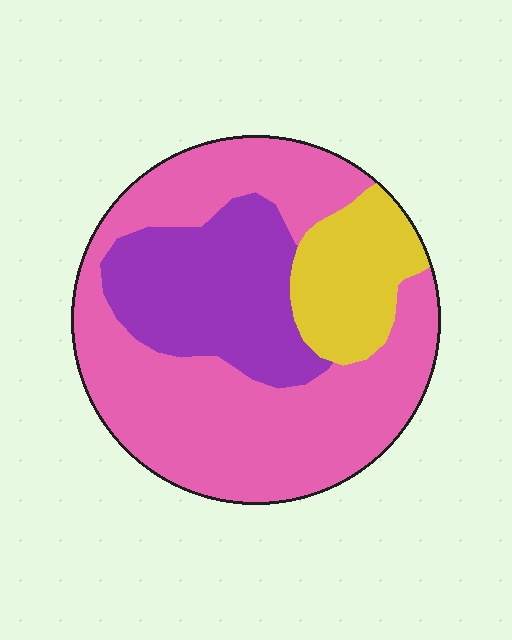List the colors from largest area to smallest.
From largest to smallest: pink, purple, yellow.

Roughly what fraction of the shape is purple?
Purple takes up about one quarter (1/4) of the shape.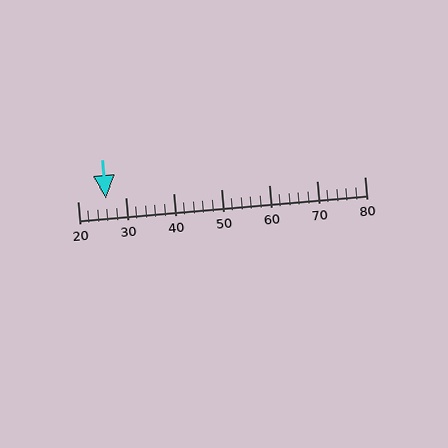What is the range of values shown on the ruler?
The ruler shows values from 20 to 80.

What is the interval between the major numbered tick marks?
The major tick marks are spaced 10 units apart.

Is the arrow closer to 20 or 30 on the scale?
The arrow is closer to 30.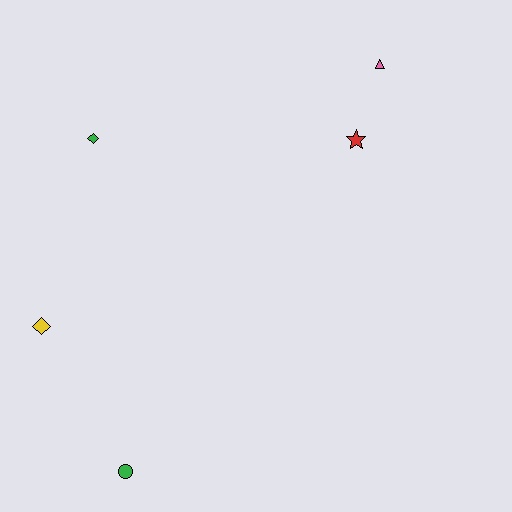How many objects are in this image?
There are 5 objects.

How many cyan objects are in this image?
There are no cyan objects.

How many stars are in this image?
There is 1 star.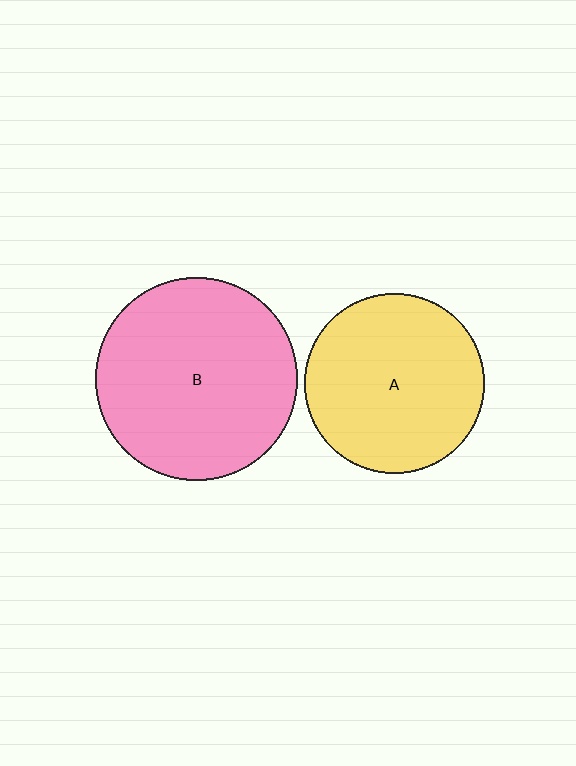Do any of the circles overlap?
No, none of the circles overlap.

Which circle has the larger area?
Circle B (pink).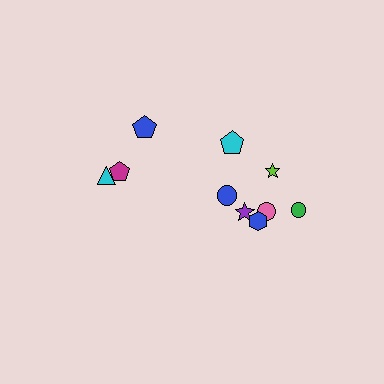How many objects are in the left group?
There are 3 objects.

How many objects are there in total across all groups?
There are 10 objects.